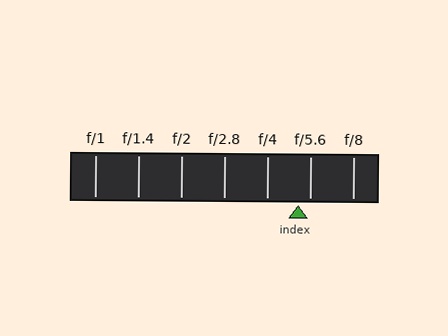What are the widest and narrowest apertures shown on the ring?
The widest aperture shown is f/1 and the narrowest is f/8.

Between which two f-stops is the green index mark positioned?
The index mark is between f/4 and f/5.6.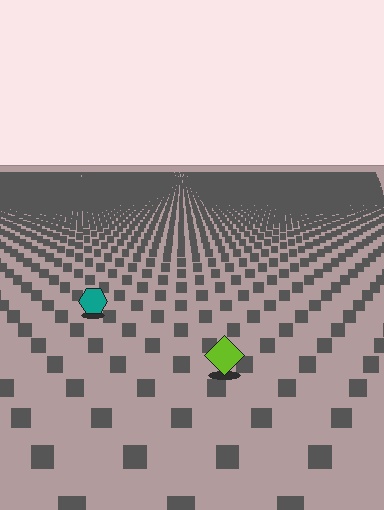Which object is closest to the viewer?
The lime diamond is closest. The texture marks near it are larger and more spread out.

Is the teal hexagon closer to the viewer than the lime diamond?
No. The lime diamond is closer — you can tell from the texture gradient: the ground texture is coarser near it.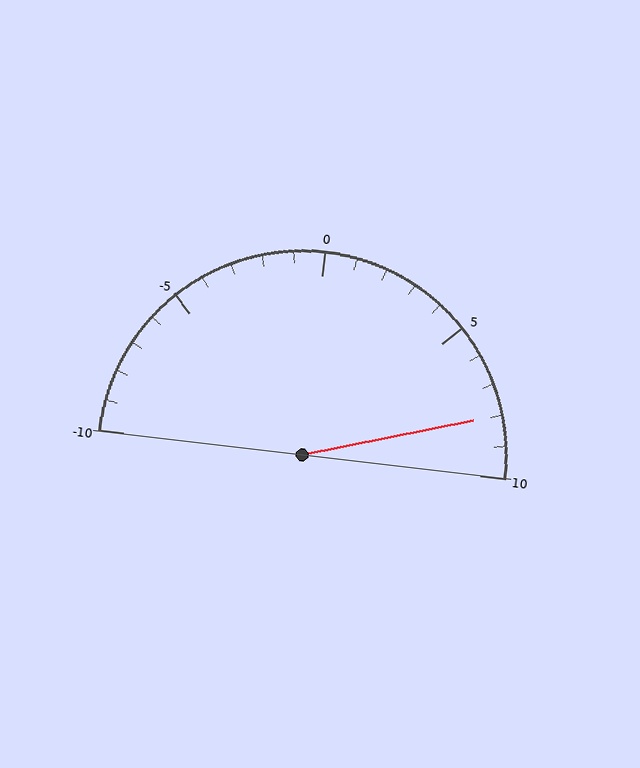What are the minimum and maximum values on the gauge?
The gauge ranges from -10 to 10.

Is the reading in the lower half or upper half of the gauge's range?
The reading is in the upper half of the range (-10 to 10).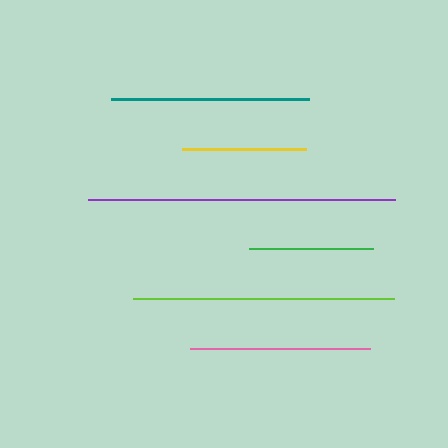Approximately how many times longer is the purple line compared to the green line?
The purple line is approximately 2.5 times the length of the green line.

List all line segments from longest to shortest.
From longest to shortest: purple, lime, teal, pink, yellow, green.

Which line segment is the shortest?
The green line is the shortest at approximately 124 pixels.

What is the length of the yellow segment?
The yellow segment is approximately 124 pixels long.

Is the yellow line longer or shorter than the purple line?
The purple line is longer than the yellow line.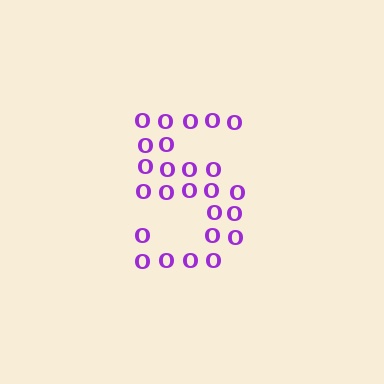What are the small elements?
The small elements are letter O's.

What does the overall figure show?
The overall figure shows the digit 5.